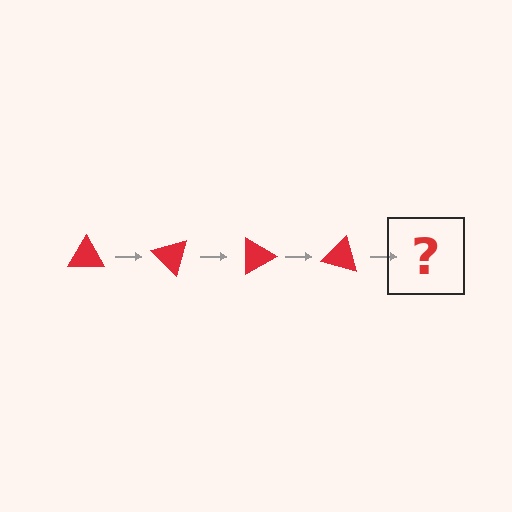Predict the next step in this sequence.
The next step is a red triangle rotated 180 degrees.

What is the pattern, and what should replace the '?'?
The pattern is that the triangle rotates 45 degrees each step. The '?' should be a red triangle rotated 180 degrees.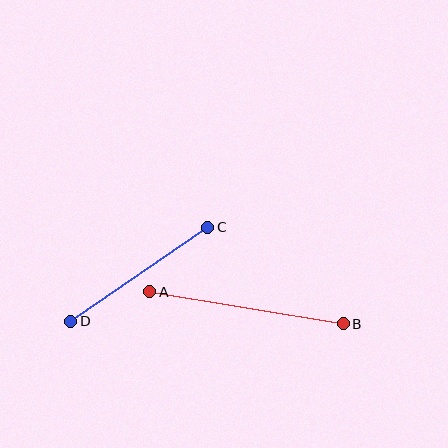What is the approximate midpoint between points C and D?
The midpoint is at approximately (139, 274) pixels.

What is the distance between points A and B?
The distance is approximately 196 pixels.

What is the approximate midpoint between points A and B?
The midpoint is at approximately (247, 308) pixels.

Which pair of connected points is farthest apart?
Points A and B are farthest apart.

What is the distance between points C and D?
The distance is approximately 166 pixels.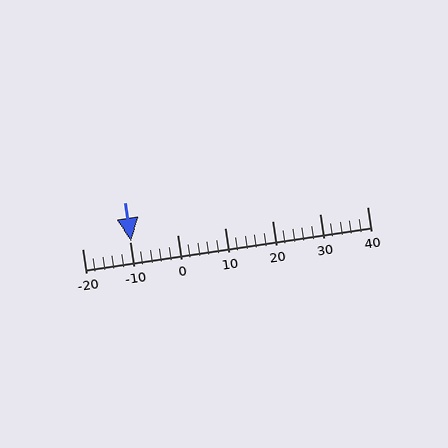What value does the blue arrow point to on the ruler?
The blue arrow points to approximately -10.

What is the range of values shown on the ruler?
The ruler shows values from -20 to 40.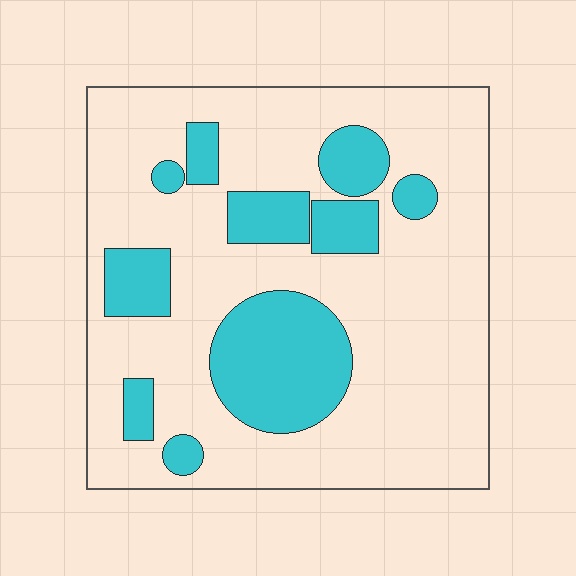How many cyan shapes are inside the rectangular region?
10.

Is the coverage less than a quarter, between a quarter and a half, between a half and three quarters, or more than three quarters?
Between a quarter and a half.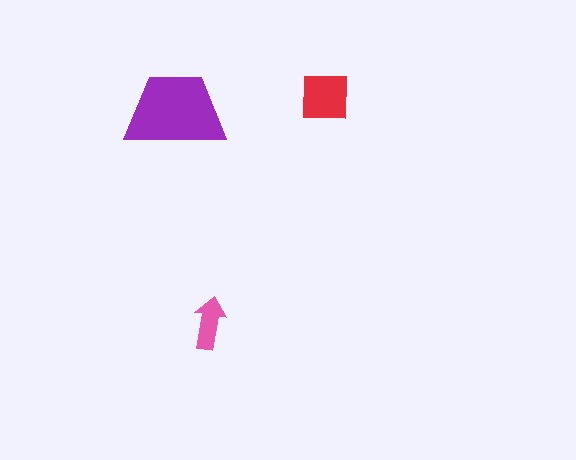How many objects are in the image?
There are 3 objects in the image.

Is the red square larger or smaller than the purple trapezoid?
Smaller.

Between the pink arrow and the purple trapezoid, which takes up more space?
The purple trapezoid.